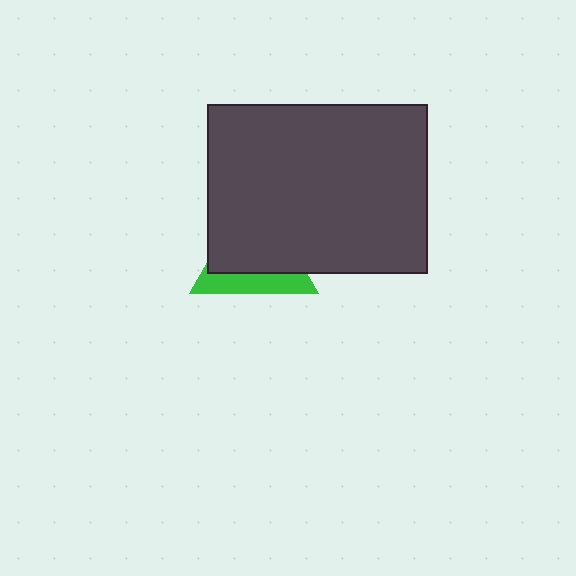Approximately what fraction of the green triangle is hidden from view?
Roughly 67% of the green triangle is hidden behind the dark gray rectangle.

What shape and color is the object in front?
The object in front is a dark gray rectangle.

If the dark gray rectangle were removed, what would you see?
You would see the complete green triangle.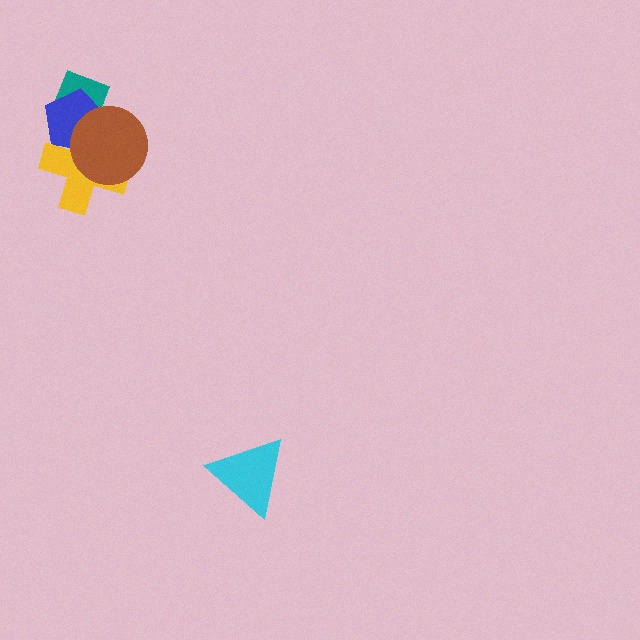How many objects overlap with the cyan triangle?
0 objects overlap with the cyan triangle.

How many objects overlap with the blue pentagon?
3 objects overlap with the blue pentagon.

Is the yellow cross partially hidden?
Yes, it is partially covered by another shape.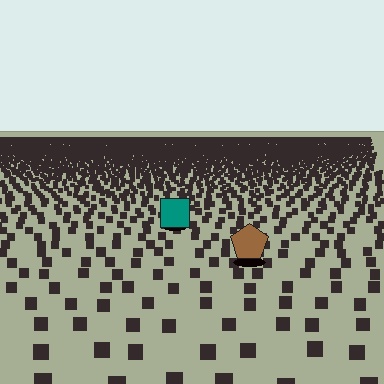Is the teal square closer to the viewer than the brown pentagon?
No. The brown pentagon is closer — you can tell from the texture gradient: the ground texture is coarser near it.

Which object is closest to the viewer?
The brown pentagon is closest. The texture marks near it are larger and more spread out.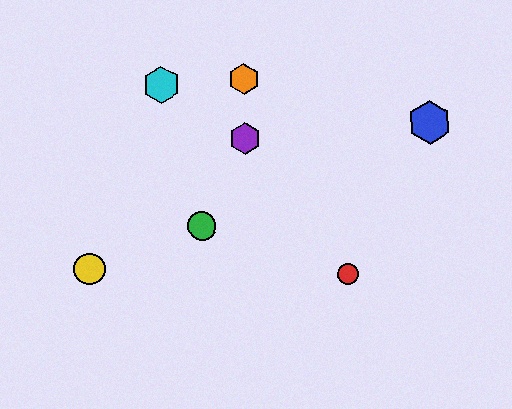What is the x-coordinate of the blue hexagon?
The blue hexagon is at x≈430.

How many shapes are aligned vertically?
2 shapes (the purple hexagon, the orange hexagon) are aligned vertically.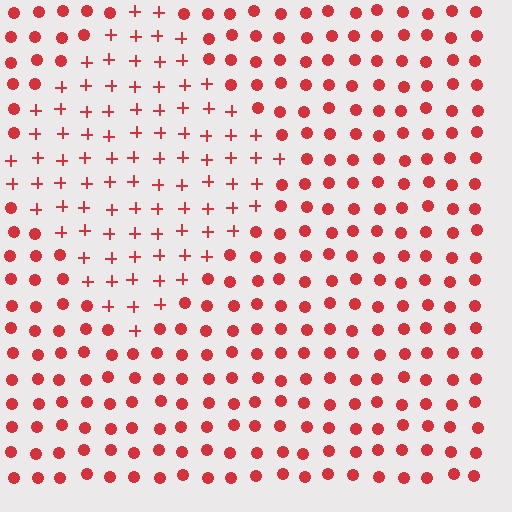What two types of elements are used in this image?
The image uses plus signs inside the diamond region and circles outside it.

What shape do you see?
I see a diamond.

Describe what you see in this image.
The image is filled with small red elements arranged in a uniform grid. A diamond-shaped region contains plus signs, while the surrounding area contains circles. The boundary is defined purely by the change in element shape.